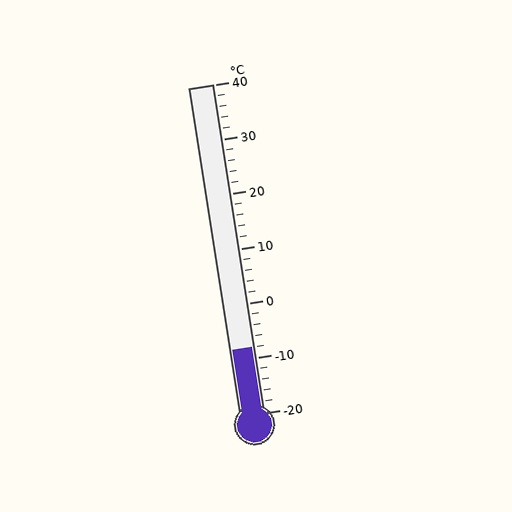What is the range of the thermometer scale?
The thermometer scale ranges from -20°C to 40°C.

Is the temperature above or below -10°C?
The temperature is above -10°C.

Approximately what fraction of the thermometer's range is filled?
The thermometer is filled to approximately 20% of its range.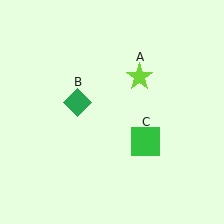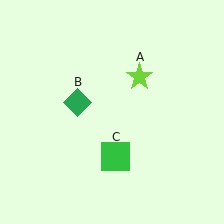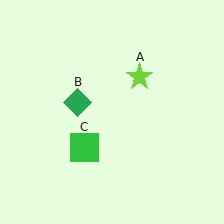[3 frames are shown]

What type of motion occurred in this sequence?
The green square (object C) rotated clockwise around the center of the scene.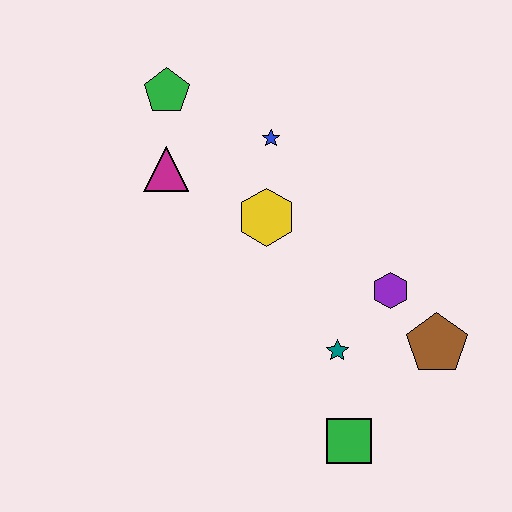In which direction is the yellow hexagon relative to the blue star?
The yellow hexagon is below the blue star.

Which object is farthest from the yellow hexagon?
The green square is farthest from the yellow hexagon.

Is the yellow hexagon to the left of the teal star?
Yes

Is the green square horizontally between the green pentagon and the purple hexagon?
Yes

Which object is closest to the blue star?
The yellow hexagon is closest to the blue star.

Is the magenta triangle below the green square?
No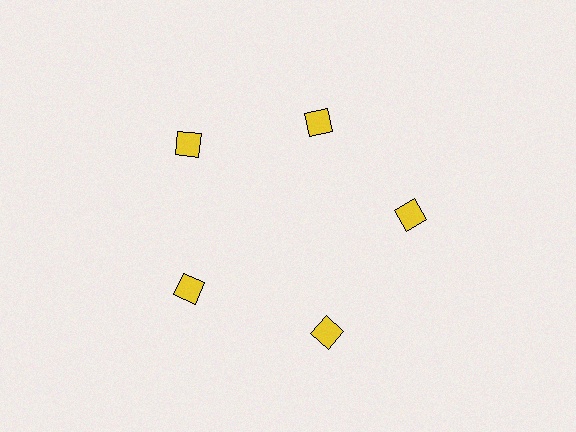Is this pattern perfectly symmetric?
No. The 5 yellow squares are arranged in a ring, but one element near the 1 o'clock position is pulled inward toward the center, breaking the 5-fold rotational symmetry.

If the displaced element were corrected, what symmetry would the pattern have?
It would have 5-fold rotational symmetry — the pattern would map onto itself every 72 degrees.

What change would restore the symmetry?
The symmetry would be restored by moving it outward, back onto the ring so that all 5 squares sit at equal angles and equal distance from the center.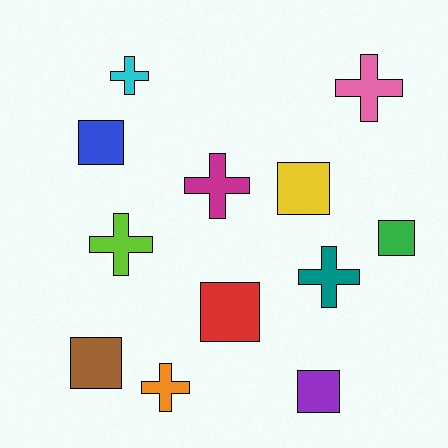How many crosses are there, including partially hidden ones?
There are 6 crosses.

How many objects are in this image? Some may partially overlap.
There are 12 objects.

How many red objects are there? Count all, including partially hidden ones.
There is 1 red object.